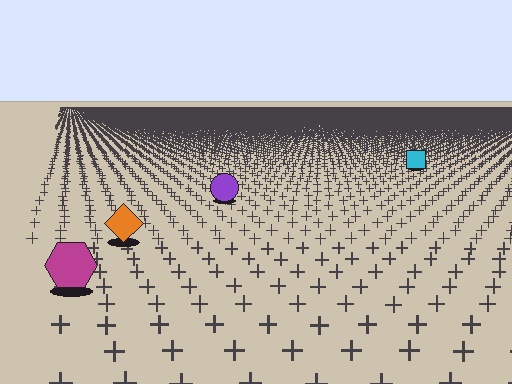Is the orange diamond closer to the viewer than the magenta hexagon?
No. The magenta hexagon is closer — you can tell from the texture gradient: the ground texture is coarser near it.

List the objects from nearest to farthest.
From nearest to farthest: the magenta hexagon, the orange diamond, the purple circle, the cyan square.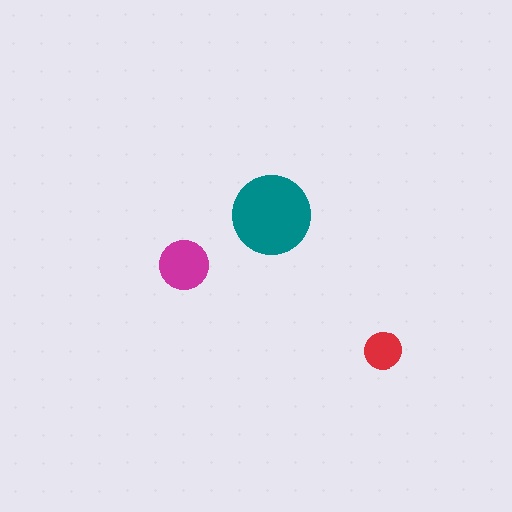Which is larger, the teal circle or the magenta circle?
The teal one.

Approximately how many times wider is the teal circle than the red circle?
About 2 times wider.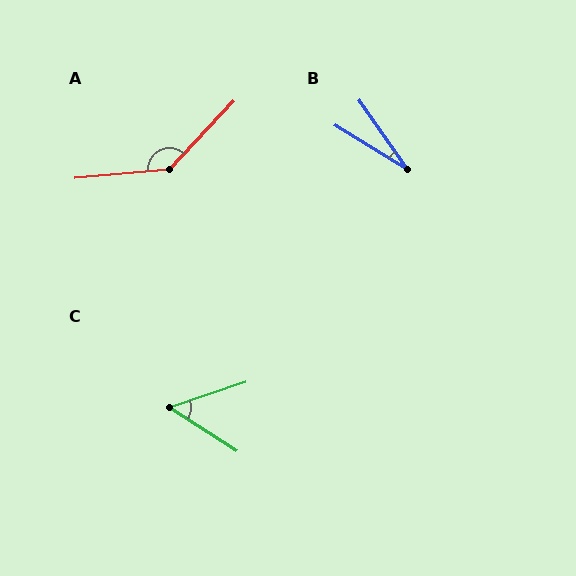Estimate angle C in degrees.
Approximately 51 degrees.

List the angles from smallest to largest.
B (23°), C (51°), A (139°).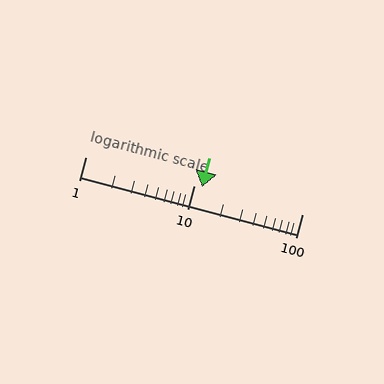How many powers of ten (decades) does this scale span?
The scale spans 2 decades, from 1 to 100.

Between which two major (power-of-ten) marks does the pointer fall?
The pointer is between 10 and 100.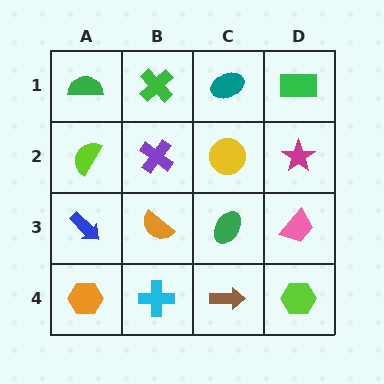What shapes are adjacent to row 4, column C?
A green ellipse (row 3, column C), a cyan cross (row 4, column B), a lime hexagon (row 4, column D).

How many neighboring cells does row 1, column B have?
3.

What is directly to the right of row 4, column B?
A brown arrow.